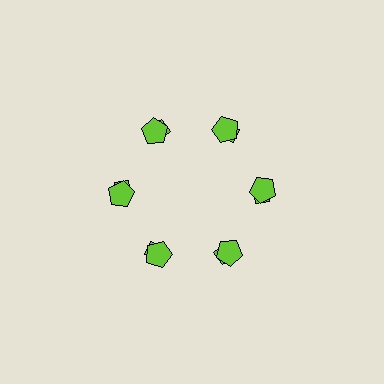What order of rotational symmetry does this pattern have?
This pattern has 6-fold rotational symmetry.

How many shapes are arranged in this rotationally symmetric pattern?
There are 12 shapes, arranged in 6 groups of 2.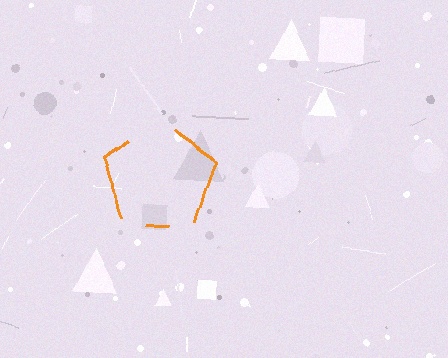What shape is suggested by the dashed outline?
The dashed outline suggests a pentagon.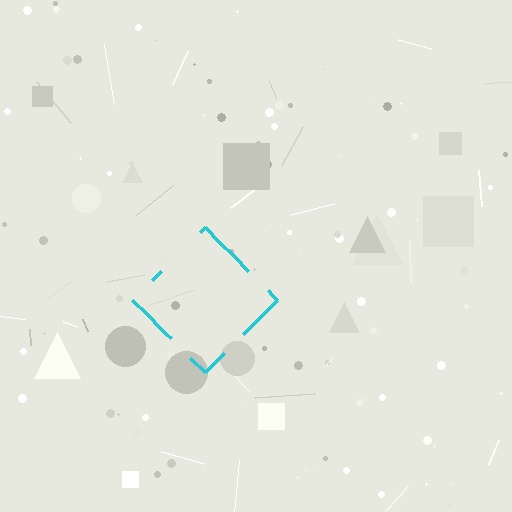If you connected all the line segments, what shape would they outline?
They would outline a diamond.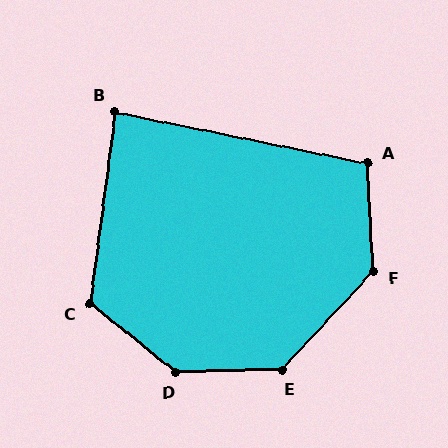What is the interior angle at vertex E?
Approximately 135 degrees (obtuse).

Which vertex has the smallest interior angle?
B, at approximately 86 degrees.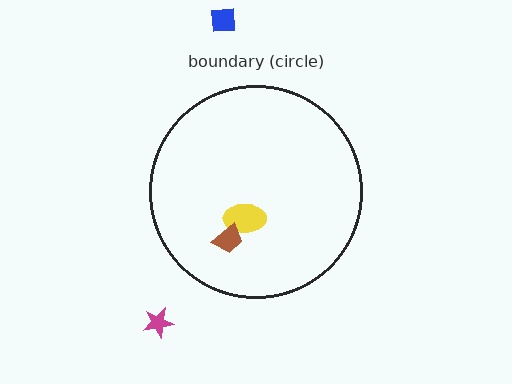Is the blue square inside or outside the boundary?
Outside.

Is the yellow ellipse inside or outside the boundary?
Inside.